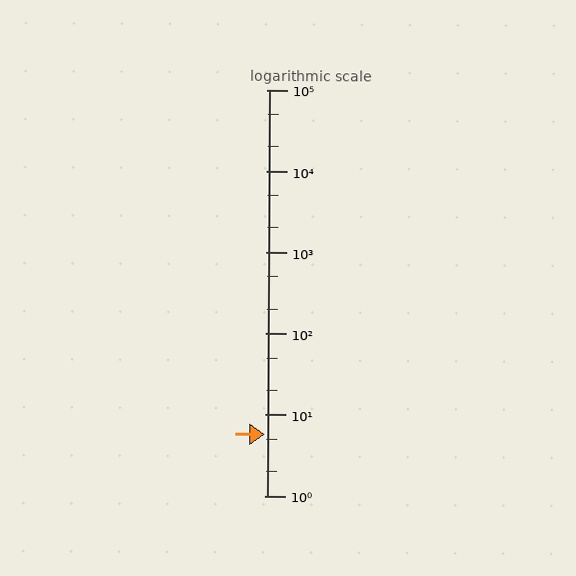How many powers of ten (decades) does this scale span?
The scale spans 5 decades, from 1 to 100000.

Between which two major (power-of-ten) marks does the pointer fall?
The pointer is between 1 and 10.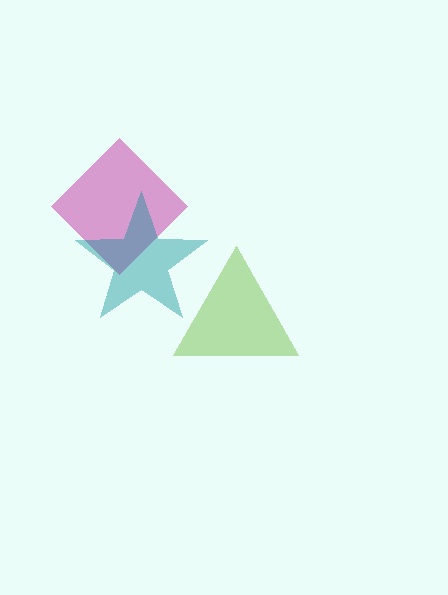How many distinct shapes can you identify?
There are 3 distinct shapes: a magenta diamond, a lime triangle, a teal star.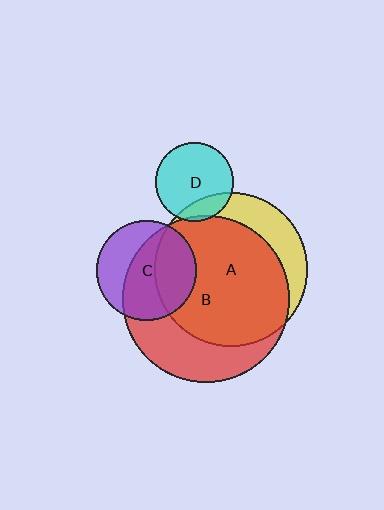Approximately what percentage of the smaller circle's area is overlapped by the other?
Approximately 35%.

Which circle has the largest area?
Circle B (red).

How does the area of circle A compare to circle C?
Approximately 2.4 times.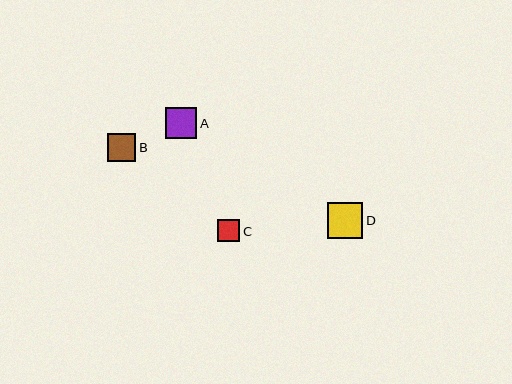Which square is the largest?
Square D is the largest with a size of approximately 36 pixels.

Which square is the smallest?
Square C is the smallest with a size of approximately 22 pixels.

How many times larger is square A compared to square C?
Square A is approximately 1.4 times the size of square C.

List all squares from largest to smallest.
From largest to smallest: D, A, B, C.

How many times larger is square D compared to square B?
Square D is approximately 1.3 times the size of square B.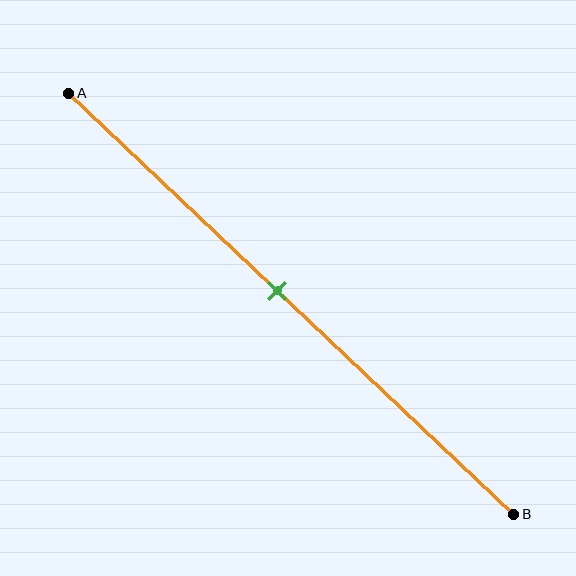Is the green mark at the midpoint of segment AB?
No, the mark is at about 45% from A, not at the 50% midpoint.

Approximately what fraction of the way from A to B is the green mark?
The green mark is approximately 45% of the way from A to B.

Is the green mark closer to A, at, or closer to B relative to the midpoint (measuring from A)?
The green mark is closer to point A than the midpoint of segment AB.